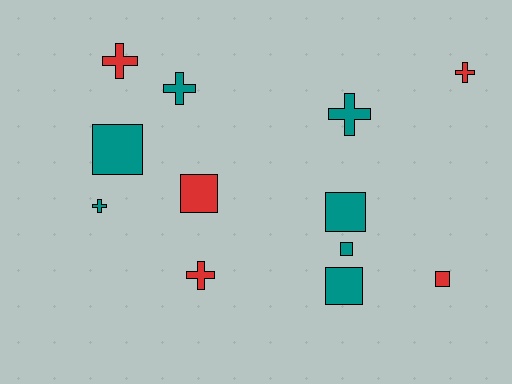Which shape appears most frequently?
Square, with 6 objects.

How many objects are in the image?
There are 12 objects.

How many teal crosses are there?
There are 3 teal crosses.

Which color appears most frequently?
Teal, with 7 objects.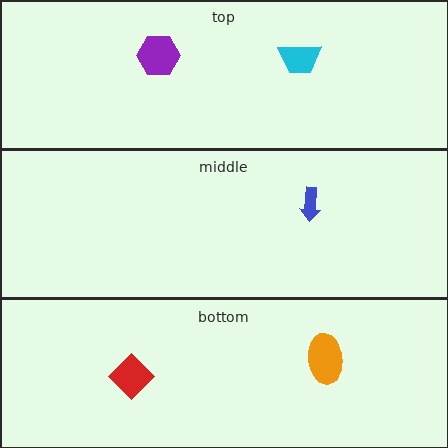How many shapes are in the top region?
2.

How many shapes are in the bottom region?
2.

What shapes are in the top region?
The cyan trapezoid, the purple hexagon.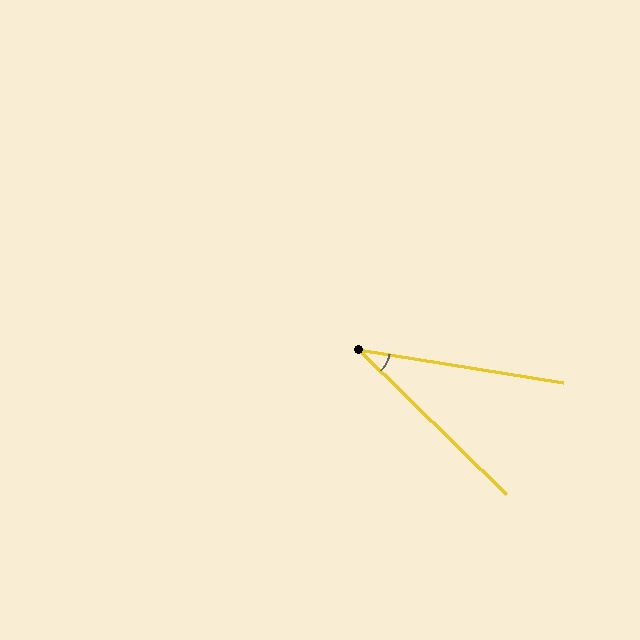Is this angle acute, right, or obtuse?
It is acute.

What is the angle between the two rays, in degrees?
Approximately 35 degrees.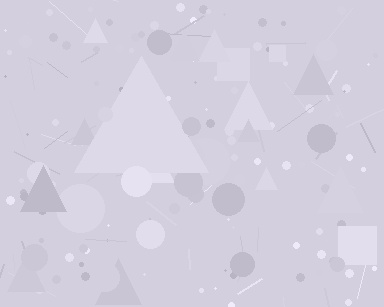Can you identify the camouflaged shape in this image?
The camouflaged shape is a triangle.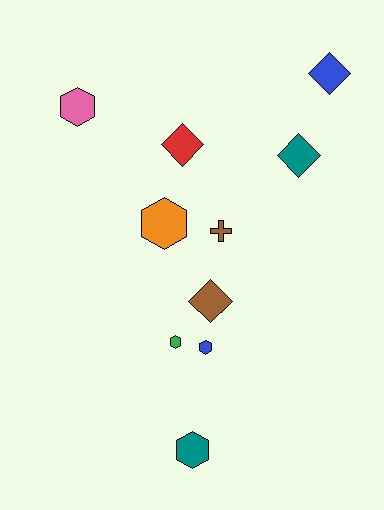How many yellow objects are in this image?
There are no yellow objects.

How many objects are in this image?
There are 10 objects.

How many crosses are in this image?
There is 1 cross.